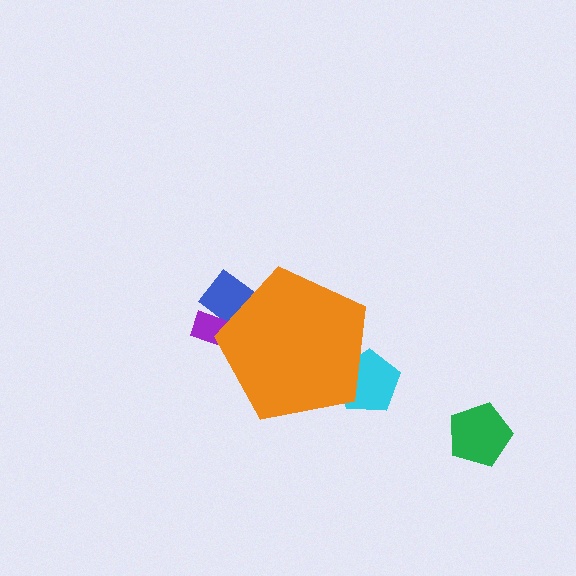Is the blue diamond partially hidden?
Yes, the blue diamond is partially hidden behind the orange pentagon.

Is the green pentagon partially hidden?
No, the green pentagon is fully visible.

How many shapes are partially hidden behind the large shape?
3 shapes are partially hidden.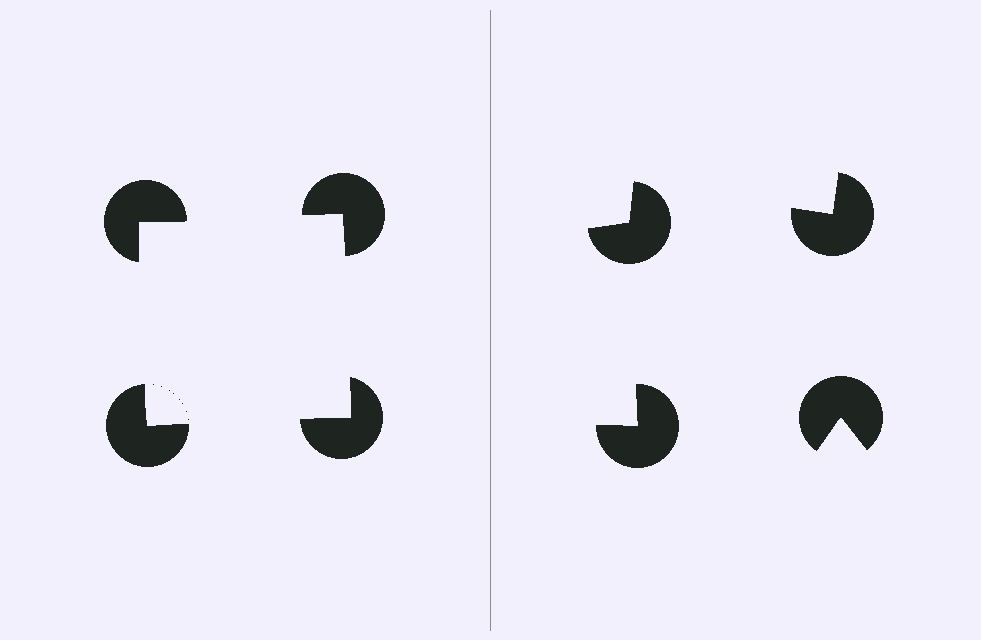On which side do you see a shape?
An illusory square appears on the left side. On the right side the wedge cuts are rotated, so no coherent shape forms.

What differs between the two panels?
The pac-man discs are positioned identically on both sides; only the wedge orientations differ. On the left they align to a square; on the right they are misaligned.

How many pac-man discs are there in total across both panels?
8 — 4 on each side.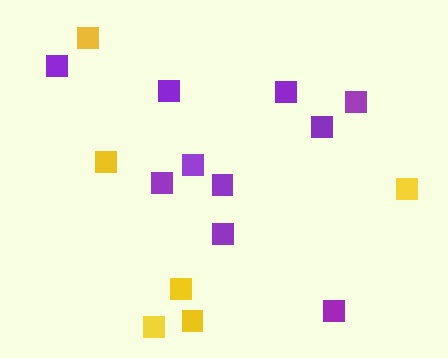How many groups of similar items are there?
There are 2 groups: one group of purple squares (10) and one group of yellow squares (6).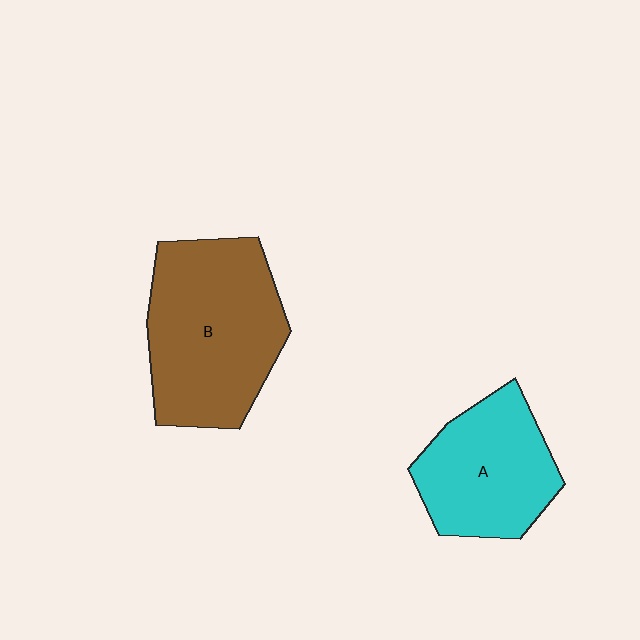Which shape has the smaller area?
Shape A (cyan).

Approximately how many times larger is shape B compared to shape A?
Approximately 1.4 times.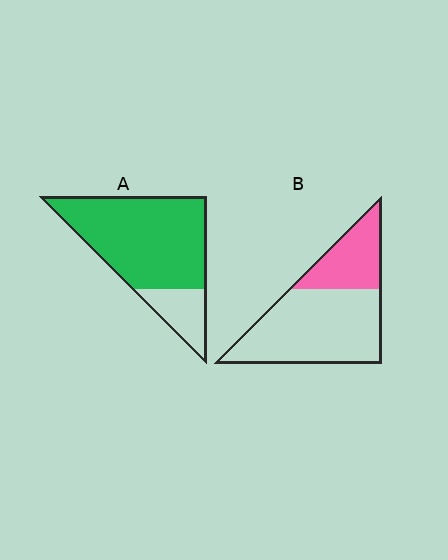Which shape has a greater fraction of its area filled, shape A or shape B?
Shape A.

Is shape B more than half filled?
No.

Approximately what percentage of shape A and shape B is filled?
A is approximately 80% and B is approximately 30%.